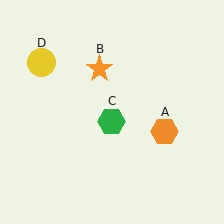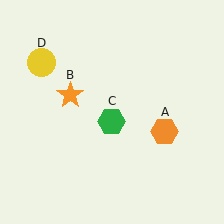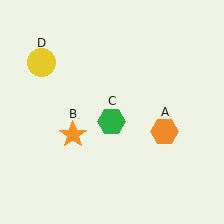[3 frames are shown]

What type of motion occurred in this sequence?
The orange star (object B) rotated counterclockwise around the center of the scene.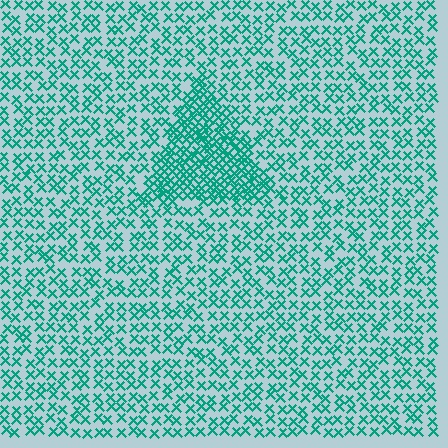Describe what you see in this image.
The image contains small teal elements arranged at two different densities. A triangle-shaped region is visible where the elements are more densely packed than the surrounding area.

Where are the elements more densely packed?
The elements are more densely packed inside the triangle boundary.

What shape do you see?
I see a triangle.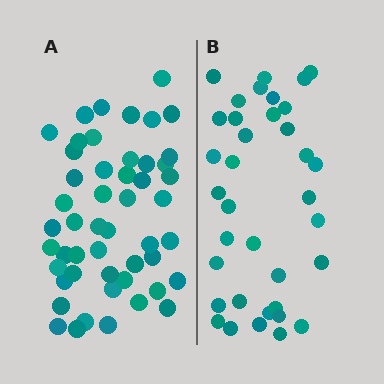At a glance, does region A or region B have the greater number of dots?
Region A (the left region) has more dots.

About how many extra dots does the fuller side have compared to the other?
Region A has approximately 15 more dots than region B.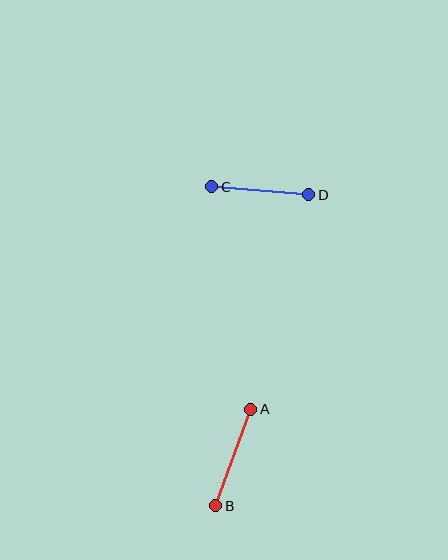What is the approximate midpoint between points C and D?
The midpoint is at approximately (260, 191) pixels.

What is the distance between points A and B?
The distance is approximately 103 pixels.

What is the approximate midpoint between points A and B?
The midpoint is at approximately (233, 458) pixels.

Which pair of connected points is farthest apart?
Points A and B are farthest apart.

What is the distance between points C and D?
The distance is approximately 97 pixels.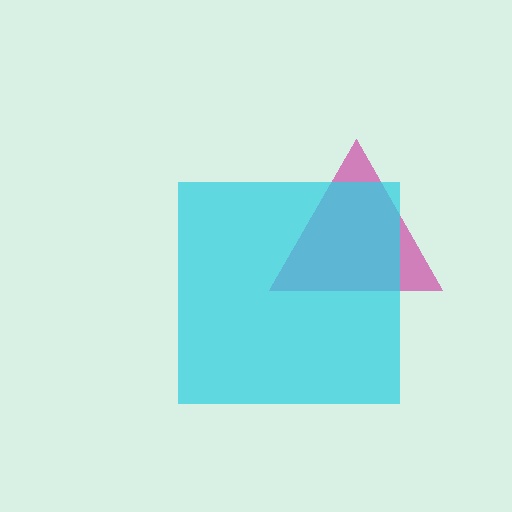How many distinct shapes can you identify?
There are 2 distinct shapes: a magenta triangle, a cyan square.